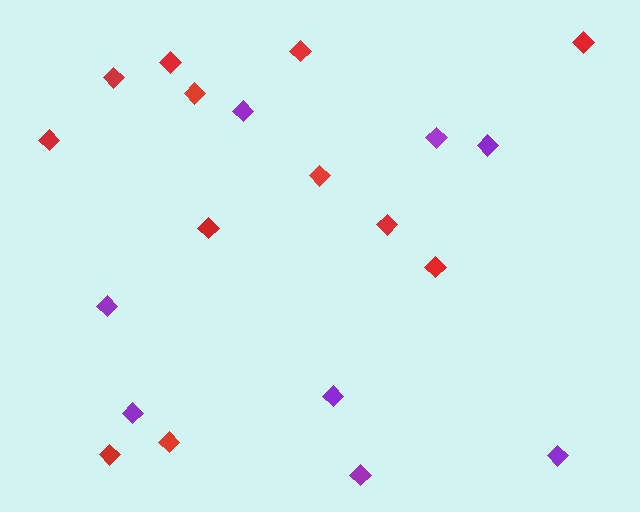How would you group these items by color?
There are 2 groups: one group of red diamonds (12) and one group of purple diamonds (8).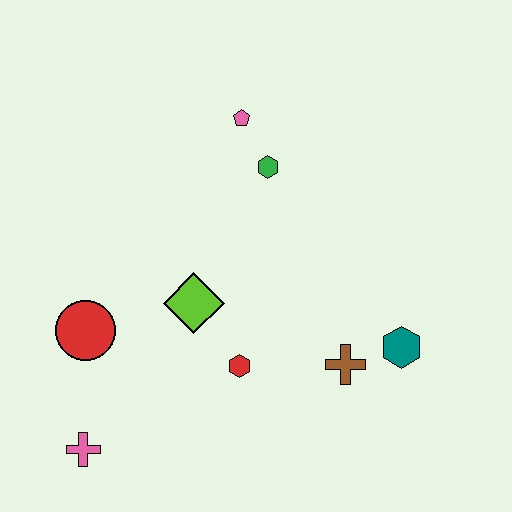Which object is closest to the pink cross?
The red circle is closest to the pink cross.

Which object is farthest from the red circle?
The teal hexagon is farthest from the red circle.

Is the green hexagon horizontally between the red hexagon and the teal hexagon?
Yes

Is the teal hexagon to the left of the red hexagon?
No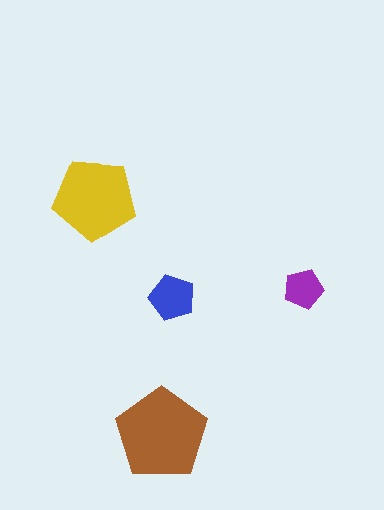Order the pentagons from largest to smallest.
the brown one, the yellow one, the blue one, the purple one.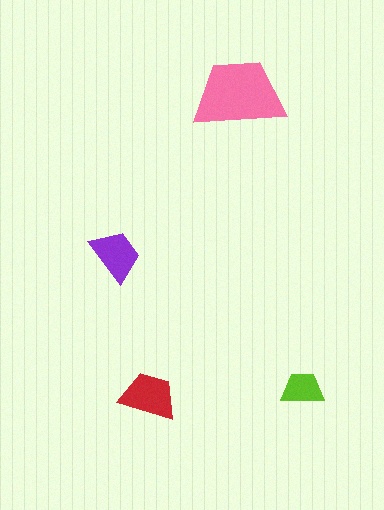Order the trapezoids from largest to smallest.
the pink one, the red one, the purple one, the lime one.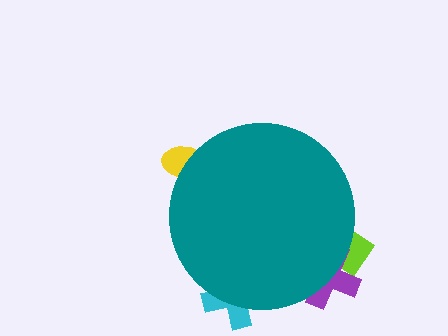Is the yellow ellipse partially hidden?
Yes, the yellow ellipse is partially hidden behind the teal circle.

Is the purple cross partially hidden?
Yes, the purple cross is partially hidden behind the teal circle.